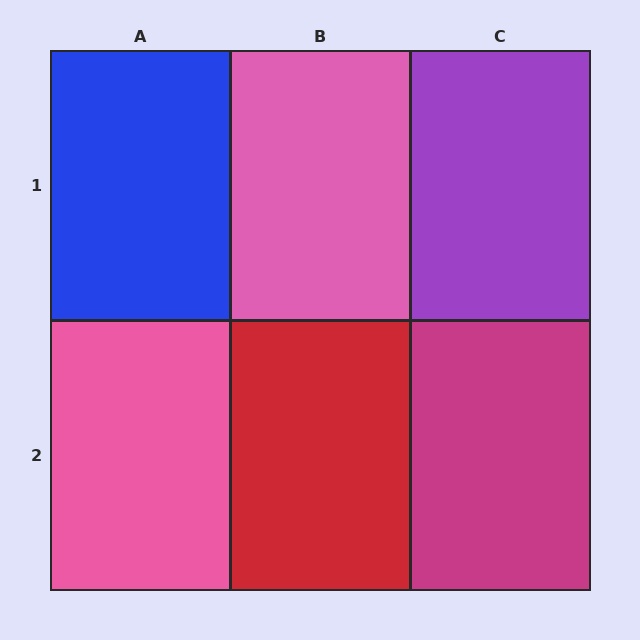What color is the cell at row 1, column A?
Blue.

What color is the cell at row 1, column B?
Pink.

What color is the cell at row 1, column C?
Purple.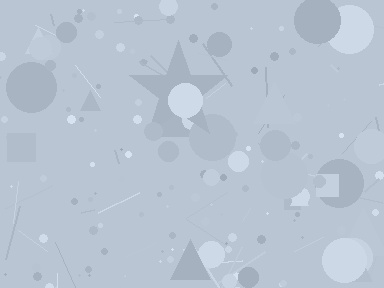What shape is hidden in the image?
A star is hidden in the image.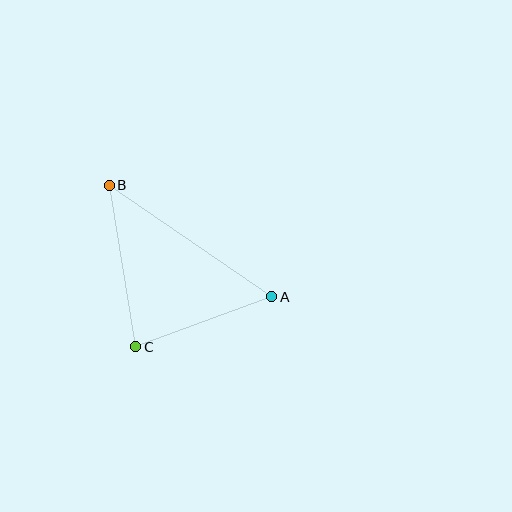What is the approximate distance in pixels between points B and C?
The distance between B and C is approximately 164 pixels.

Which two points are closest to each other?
Points A and C are closest to each other.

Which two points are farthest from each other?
Points A and B are farthest from each other.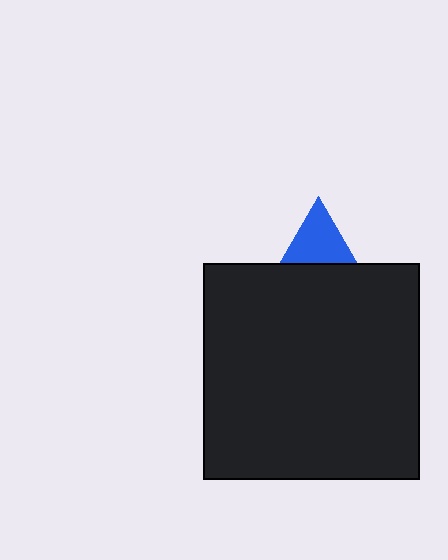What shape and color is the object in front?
The object in front is a black square.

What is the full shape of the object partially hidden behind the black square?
The partially hidden object is a blue triangle.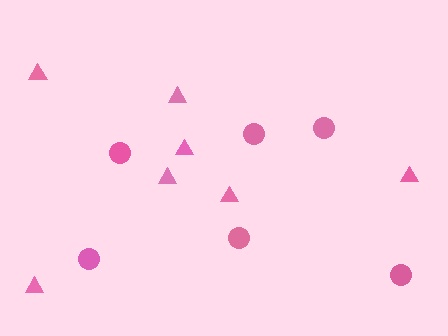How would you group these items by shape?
There are 2 groups: one group of triangles (7) and one group of circles (6).